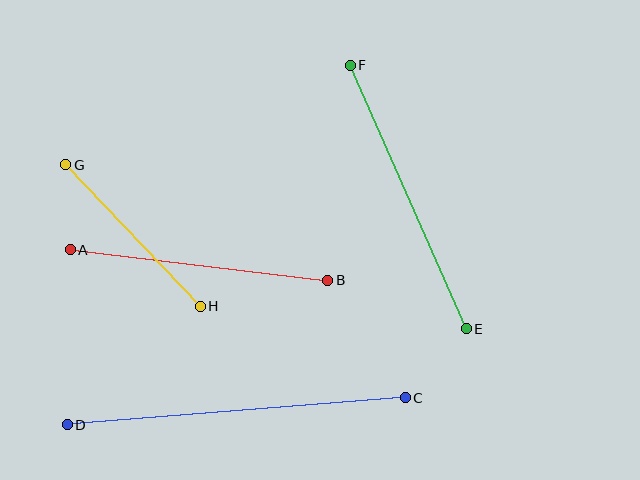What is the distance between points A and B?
The distance is approximately 259 pixels.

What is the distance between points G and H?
The distance is approximately 195 pixels.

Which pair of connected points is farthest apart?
Points C and D are farthest apart.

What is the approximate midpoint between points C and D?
The midpoint is at approximately (236, 411) pixels.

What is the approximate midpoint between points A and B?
The midpoint is at approximately (199, 265) pixels.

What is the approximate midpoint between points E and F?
The midpoint is at approximately (408, 197) pixels.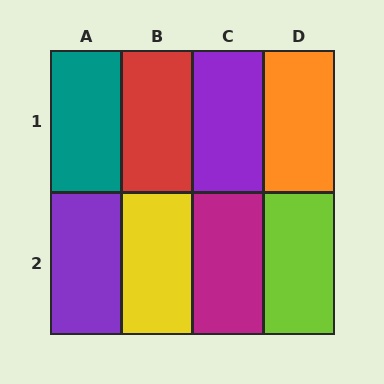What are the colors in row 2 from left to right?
Purple, yellow, magenta, lime.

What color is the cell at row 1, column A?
Teal.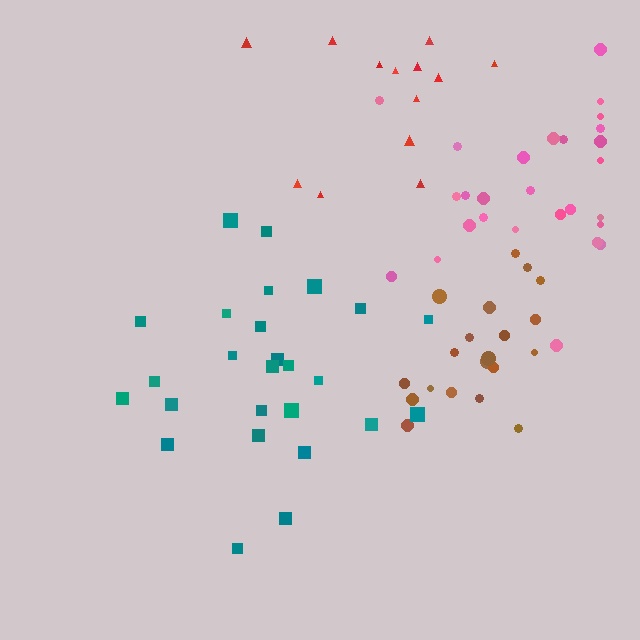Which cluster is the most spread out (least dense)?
Red.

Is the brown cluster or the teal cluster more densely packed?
Brown.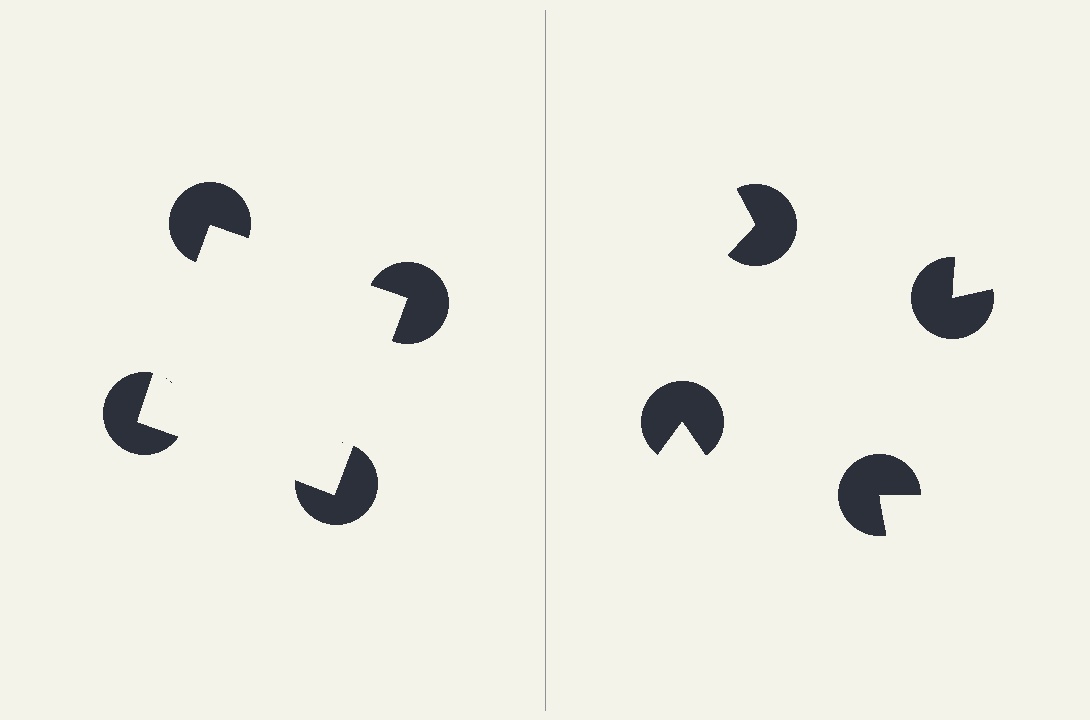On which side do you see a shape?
An illusory square appears on the left side. On the right side the wedge cuts are rotated, so no coherent shape forms.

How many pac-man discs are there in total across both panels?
8 — 4 on each side.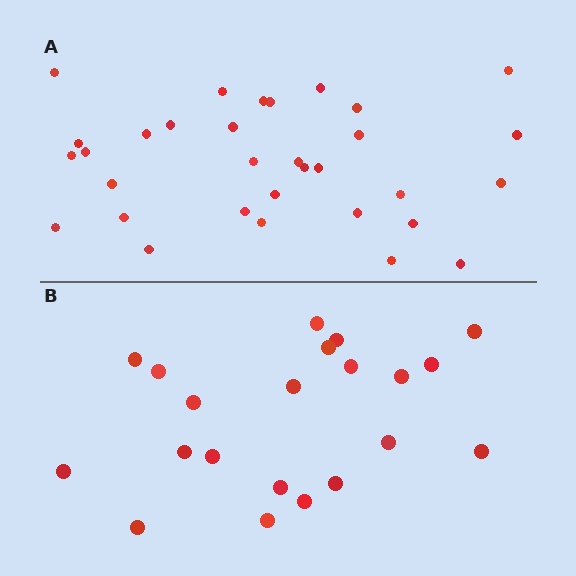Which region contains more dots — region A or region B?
Region A (the top region) has more dots.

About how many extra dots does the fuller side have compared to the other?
Region A has roughly 12 or so more dots than region B.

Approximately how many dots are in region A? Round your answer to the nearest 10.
About 30 dots. (The exact count is 32, which rounds to 30.)